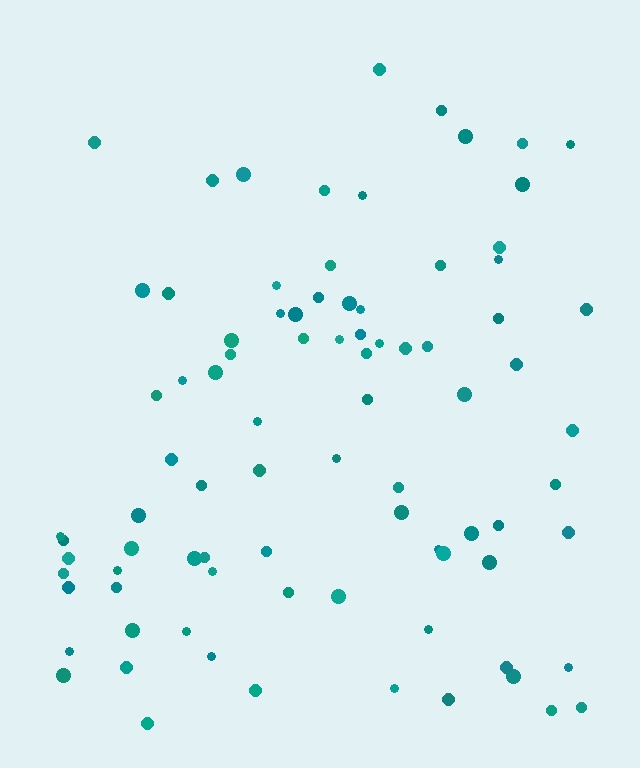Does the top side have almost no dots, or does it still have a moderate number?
Still a moderate number, just noticeably fewer than the bottom.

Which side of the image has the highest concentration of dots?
The bottom.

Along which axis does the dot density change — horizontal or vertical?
Vertical.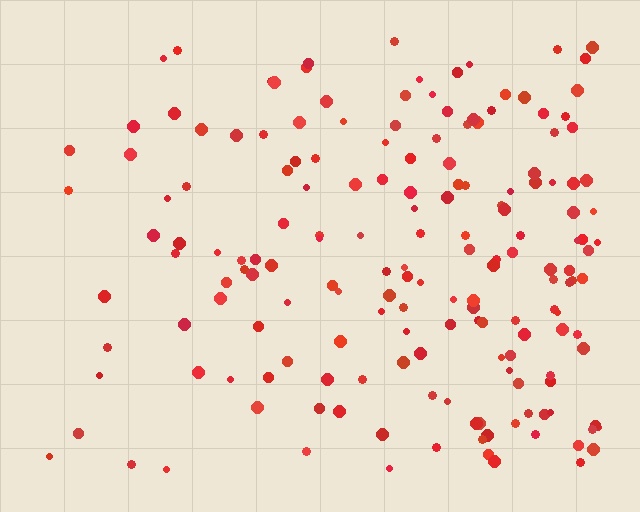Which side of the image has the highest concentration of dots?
The right.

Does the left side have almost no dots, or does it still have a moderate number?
Still a moderate number, just noticeably fewer than the right.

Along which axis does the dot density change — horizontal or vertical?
Horizontal.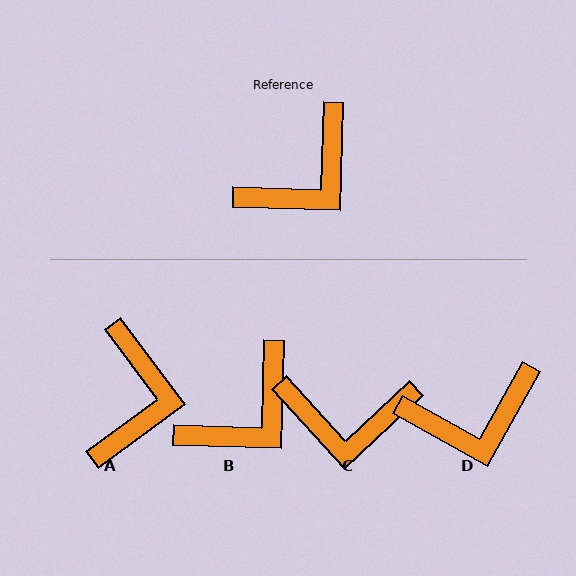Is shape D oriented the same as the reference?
No, it is off by about 27 degrees.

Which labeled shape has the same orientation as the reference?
B.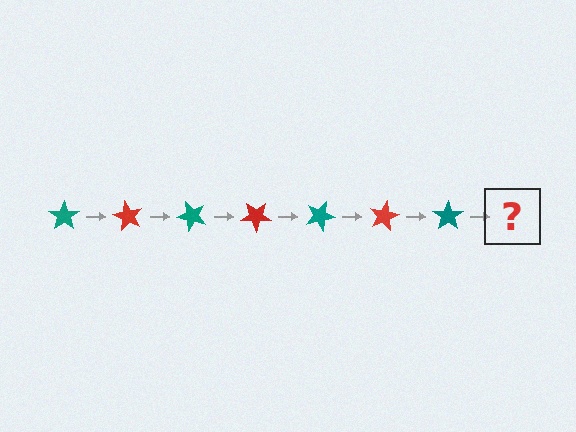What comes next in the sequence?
The next element should be a red star, rotated 420 degrees from the start.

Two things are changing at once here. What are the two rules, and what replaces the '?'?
The two rules are that it rotates 60 degrees each step and the color cycles through teal and red. The '?' should be a red star, rotated 420 degrees from the start.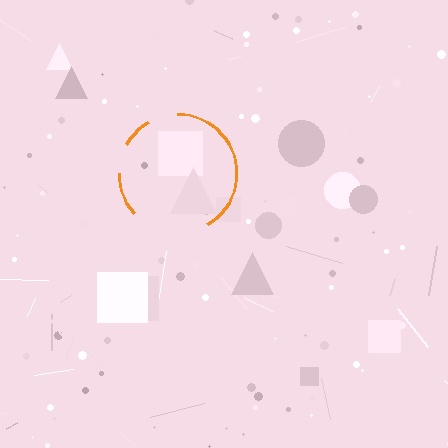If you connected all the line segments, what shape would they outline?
They would outline a circle.